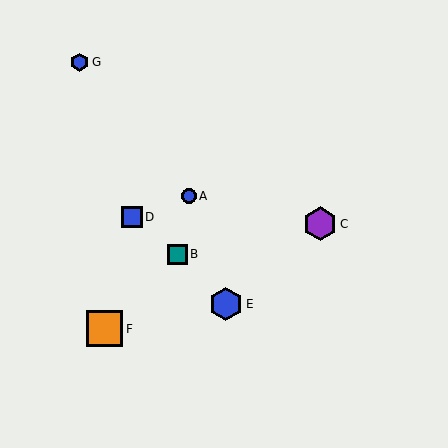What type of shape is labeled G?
Shape G is a blue hexagon.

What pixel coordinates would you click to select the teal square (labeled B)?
Click at (177, 254) to select the teal square B.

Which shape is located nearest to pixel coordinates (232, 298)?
The blue hexagon (labeled E) at (226, 304) is nearest to that location.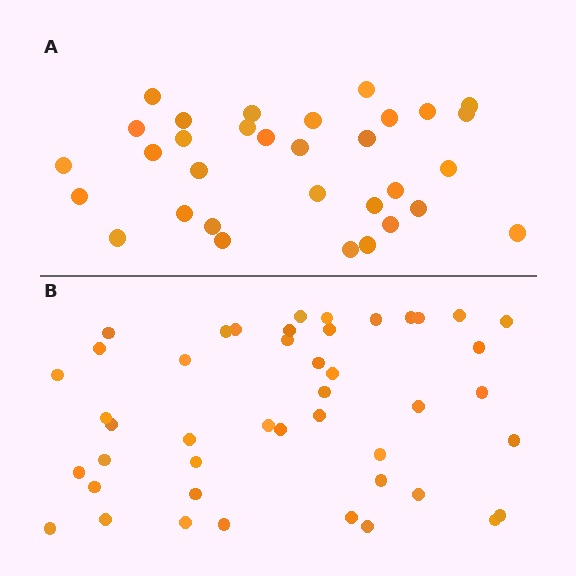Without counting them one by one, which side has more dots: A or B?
Region B (the bottom region) has more dots.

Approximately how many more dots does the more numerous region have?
Region B has approximately 15 more dots than region A.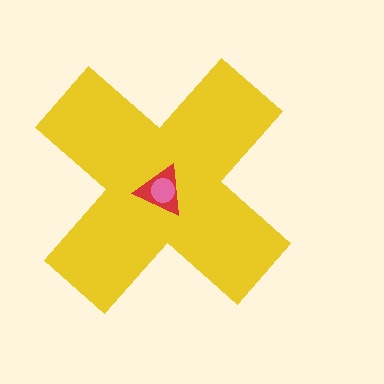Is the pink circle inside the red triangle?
Yes.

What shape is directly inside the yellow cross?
The red triangle.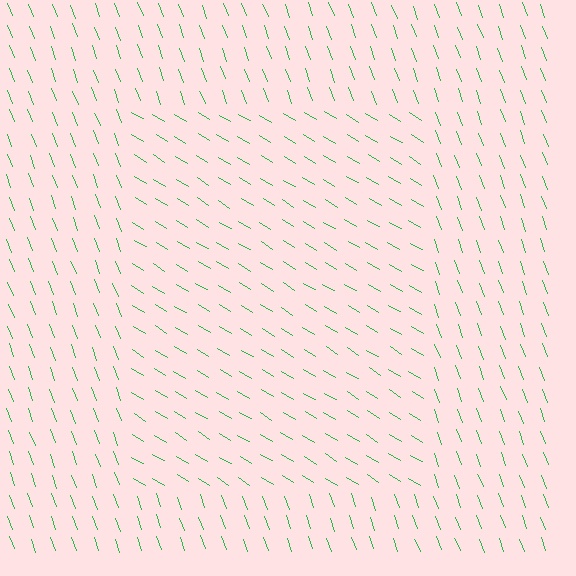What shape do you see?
I see a rectangle.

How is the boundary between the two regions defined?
The boundary is defined purely by a change in line orientation (approximately 39 degrees difference). All lines are the same color and thickness.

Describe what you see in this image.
The image is filled with small green line segments. A rectangle region in the image has lines oriented differently from the surrounding lines, creating a visible texture boundary.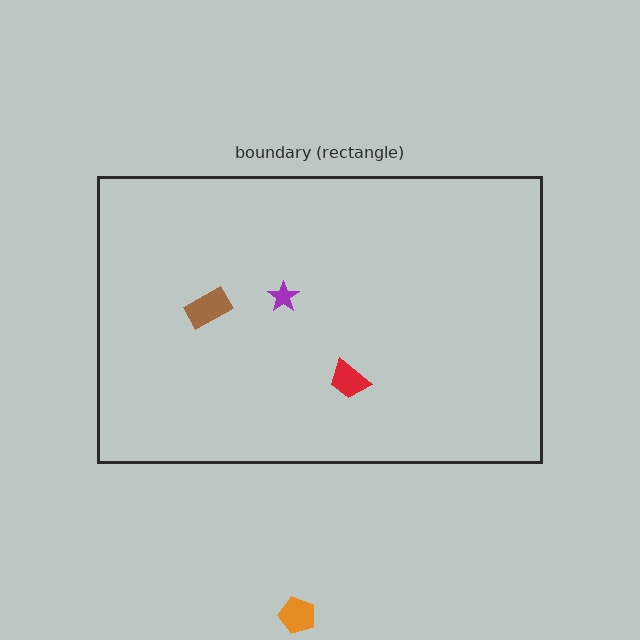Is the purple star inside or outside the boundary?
Inside.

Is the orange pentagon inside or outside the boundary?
Outside.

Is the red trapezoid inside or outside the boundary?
Inside.